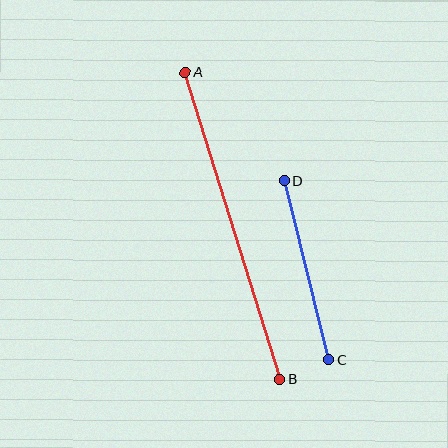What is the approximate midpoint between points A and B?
The midpoint is at approximately (233, 226) pixels.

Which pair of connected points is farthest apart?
Points A and B are farthest apart.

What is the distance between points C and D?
The distance is approximately 184 pixels.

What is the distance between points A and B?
The distance is approximately 322 pixels.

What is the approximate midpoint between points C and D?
The midpoint is at approximately (306, 270) pixels.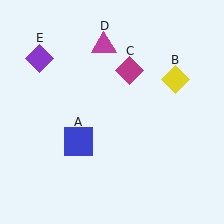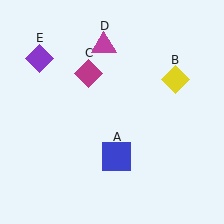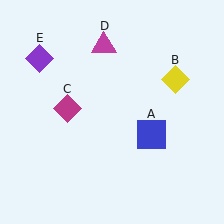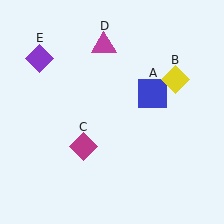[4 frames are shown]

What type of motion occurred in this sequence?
The blue square (object A), magenta diamond (object C) rotated counterclockwise around the center of the scene.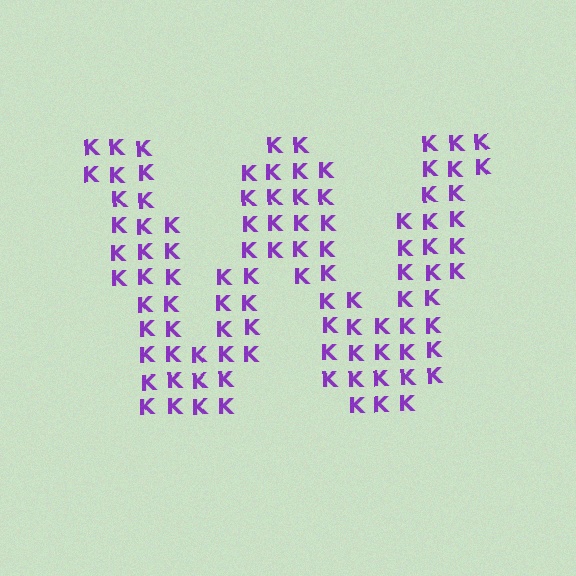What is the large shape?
The large shape is the letter W.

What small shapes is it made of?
It is made of small letter K's.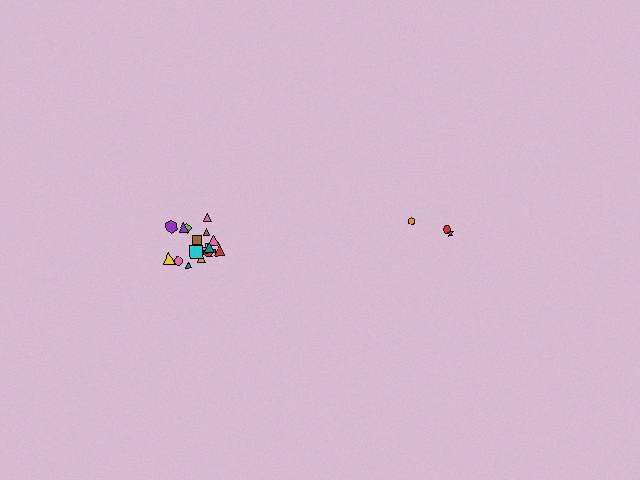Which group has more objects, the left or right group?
The left group.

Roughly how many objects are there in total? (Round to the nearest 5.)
Roughly 20 objects in total.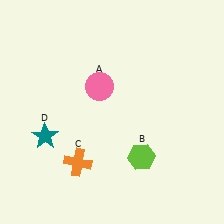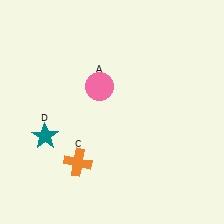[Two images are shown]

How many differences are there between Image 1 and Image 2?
There is 1 difference between the two images.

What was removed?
The lime hexagon (B) was removed in Image 2.